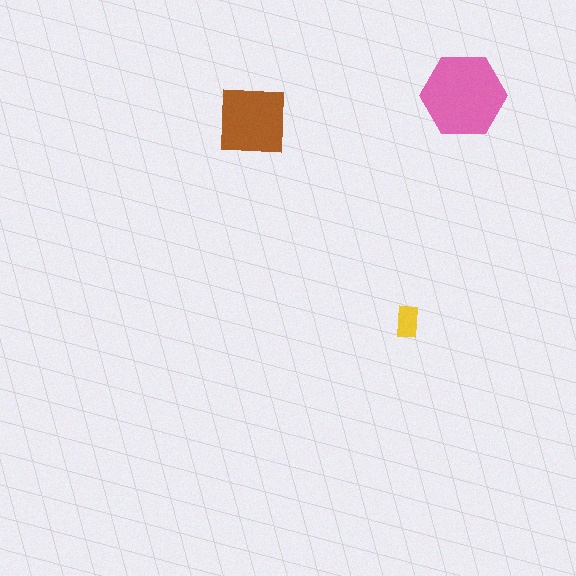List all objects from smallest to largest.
The yellow rectangle, the brown square, the pink hexagon.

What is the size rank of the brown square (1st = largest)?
2nd.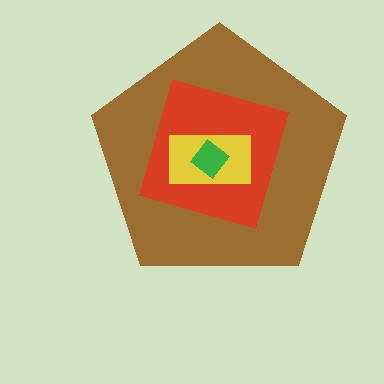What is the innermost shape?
The green diamond.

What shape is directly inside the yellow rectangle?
The green diamond.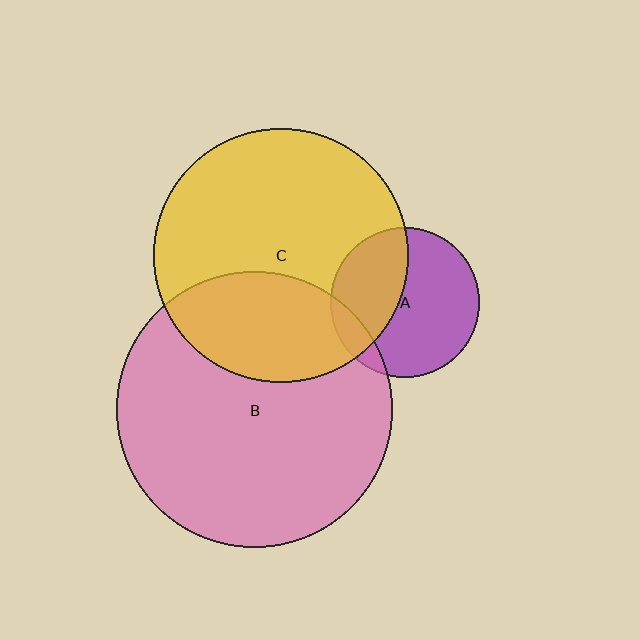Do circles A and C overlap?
Yes.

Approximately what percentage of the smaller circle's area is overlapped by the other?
Approximately 40%.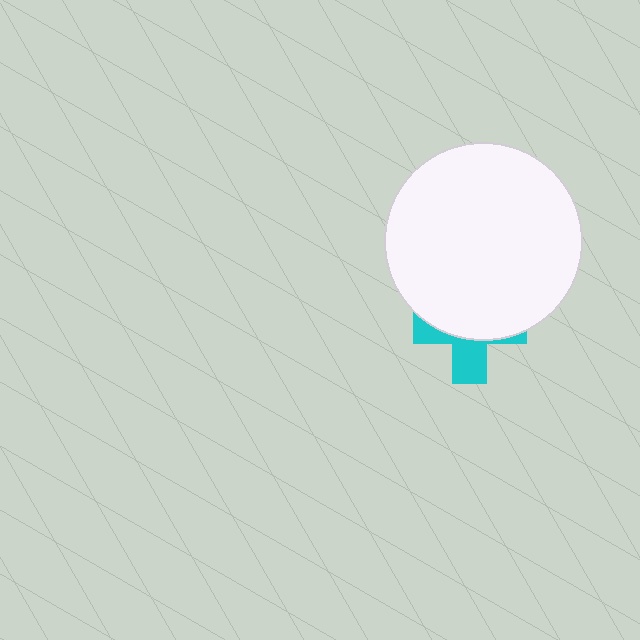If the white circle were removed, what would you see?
You would see the complete cyan cross.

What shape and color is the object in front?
The object in front is a white circle.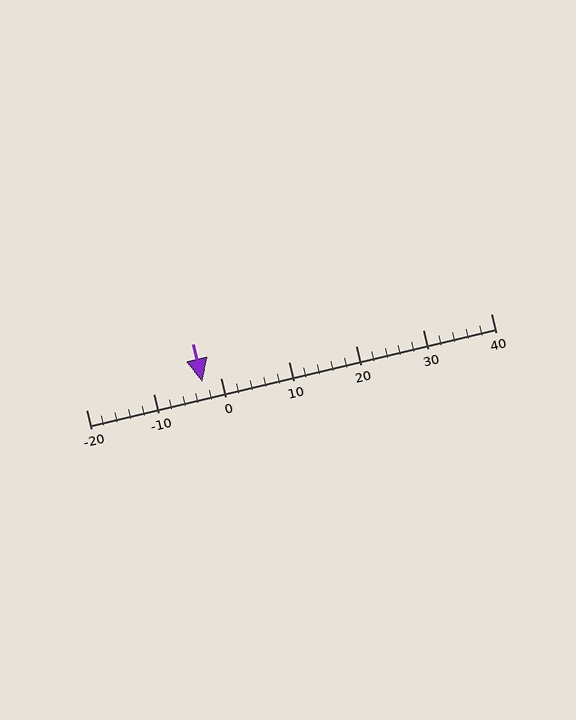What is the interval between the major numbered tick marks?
The major tick marks are spaced 10 units apart.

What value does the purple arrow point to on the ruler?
The purple arrow points to approximately -3.